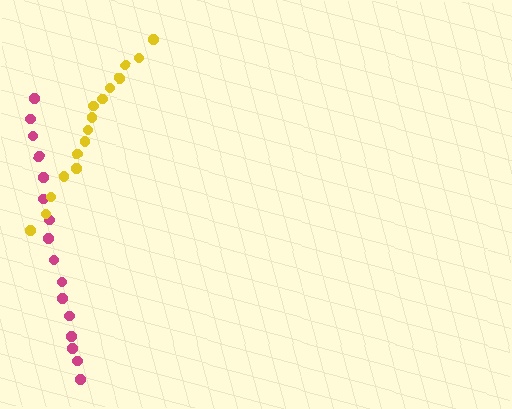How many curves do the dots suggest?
There are 2 distinct paths.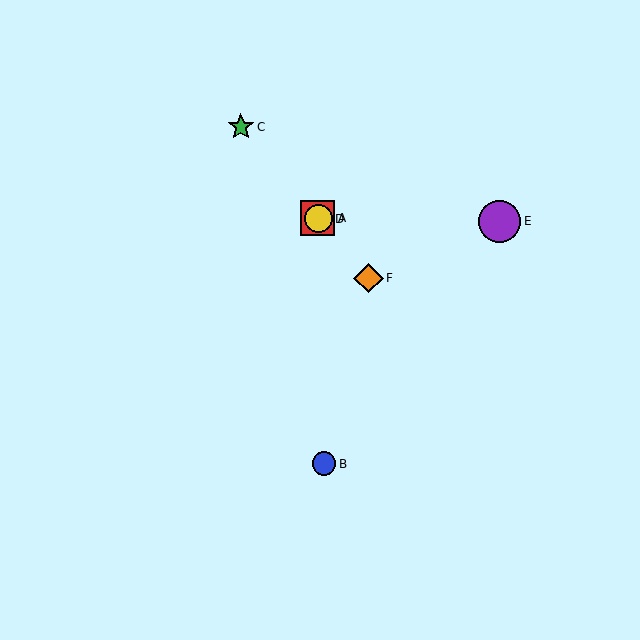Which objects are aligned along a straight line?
Objects A, C, D, F are aligned along a straight line.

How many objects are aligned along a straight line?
4 objects (A, C, D, F) are aligned along a straight line.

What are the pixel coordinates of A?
Object A is at (318, 218).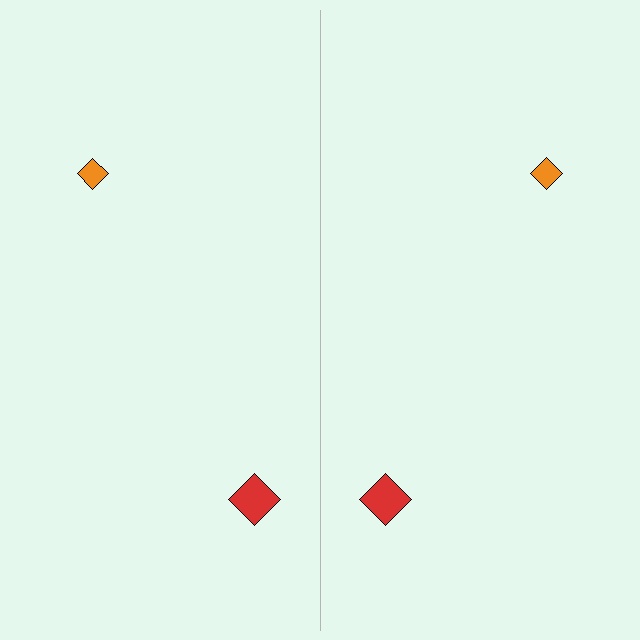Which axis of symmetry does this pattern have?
The pattern has a vertical axis of symmetry running through the center of the image.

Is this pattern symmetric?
Yes, this pattern has bilateral (reflection) symmetry.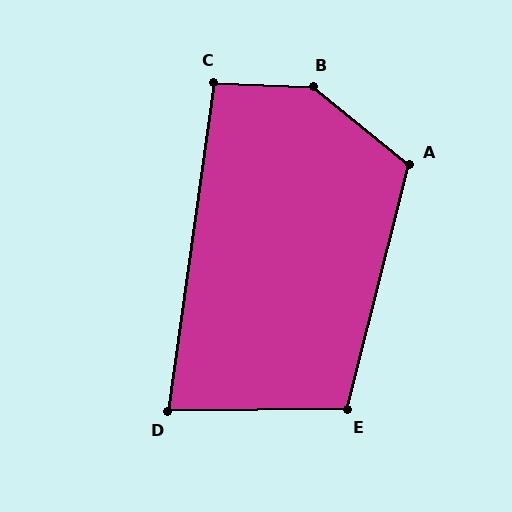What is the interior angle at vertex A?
Approximately 115 degrees (obtuse).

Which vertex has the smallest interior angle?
D, at approximately 81 degrees.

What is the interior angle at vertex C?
Approximately 95 degrees (obtuse).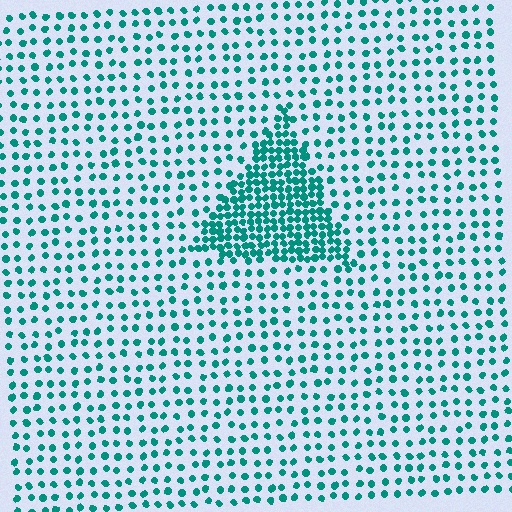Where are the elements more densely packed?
The elements are more densely packed inside the triangle boundary.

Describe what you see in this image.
The image contains small teal elements arranged at two different densities. A triangle-shaped region is visible where the elements are more densely packed than the surrounding area.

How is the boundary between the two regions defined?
The boundary is defined by a change in element density (approximately 2.6x ratio). All elements are the same color, size, and shape.